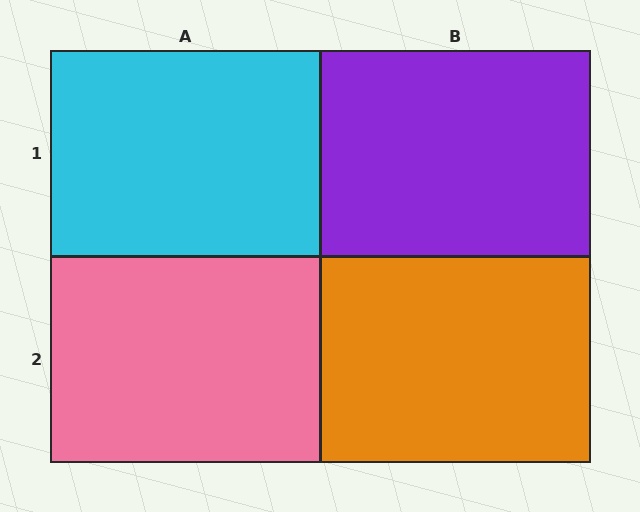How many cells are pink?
1 cell is pink.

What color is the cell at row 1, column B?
Purple.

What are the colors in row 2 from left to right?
Pink, orange.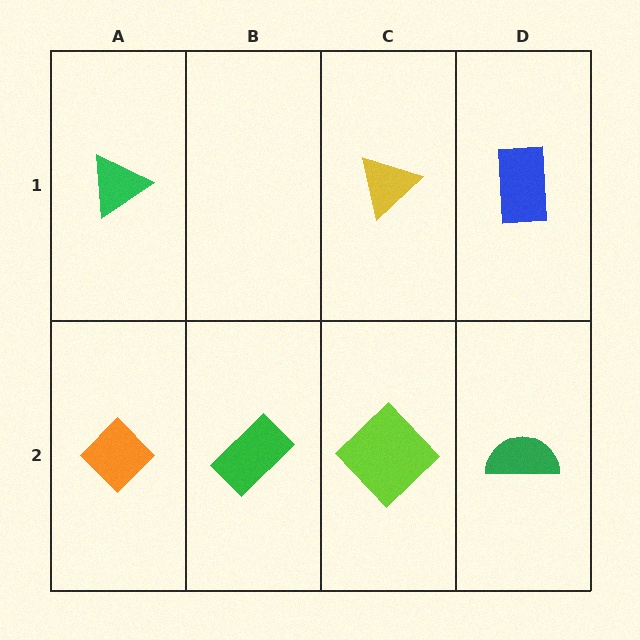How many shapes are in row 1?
3 shapes.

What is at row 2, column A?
An orange diamond.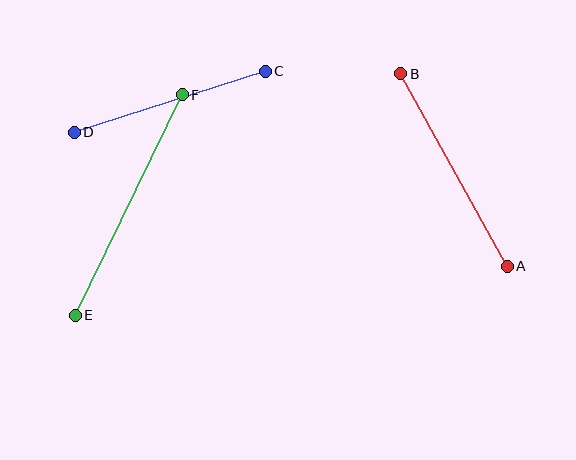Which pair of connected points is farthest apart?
Points E and F are farthest apart.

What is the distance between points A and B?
The distance is approximately 220 pixels.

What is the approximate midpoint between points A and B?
The midpoint is at approximately (454, 170) pixels.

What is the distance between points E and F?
The distance is approximately 245 pixels.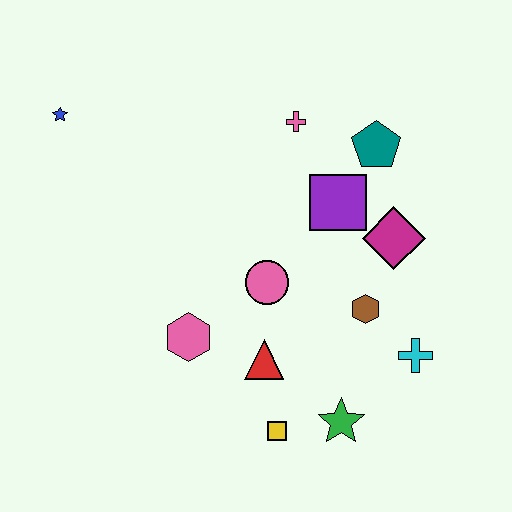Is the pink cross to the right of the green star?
No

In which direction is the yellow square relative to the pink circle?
The yellow square is below the pink circle.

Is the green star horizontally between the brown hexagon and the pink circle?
Yes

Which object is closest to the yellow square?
The green star is closest to the yellow square.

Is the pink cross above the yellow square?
Yes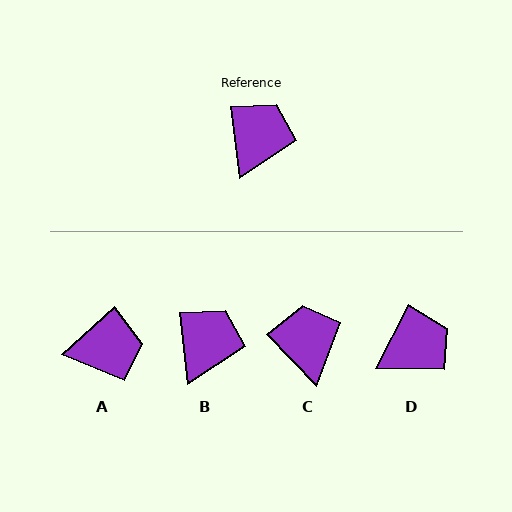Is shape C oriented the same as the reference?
No, it is off by about 37 degrees.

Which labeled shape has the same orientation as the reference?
B.